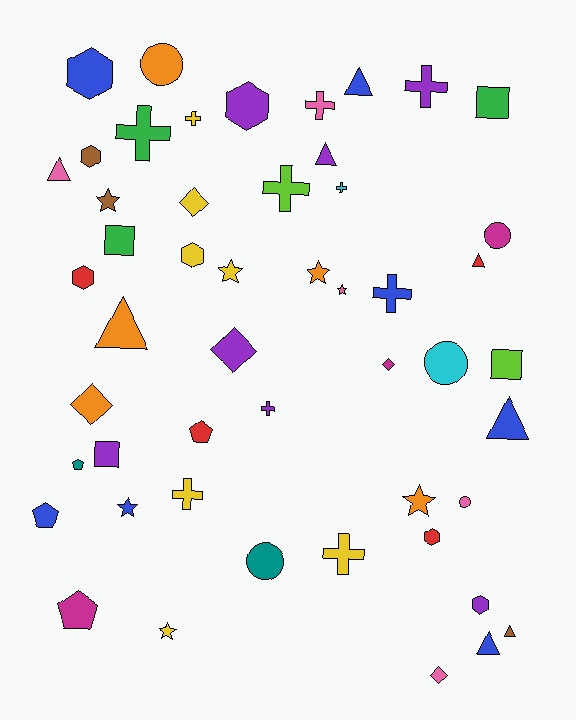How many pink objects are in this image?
There are 5 pink objects.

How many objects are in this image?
There are 50 objects.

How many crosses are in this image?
There are 10 crosses.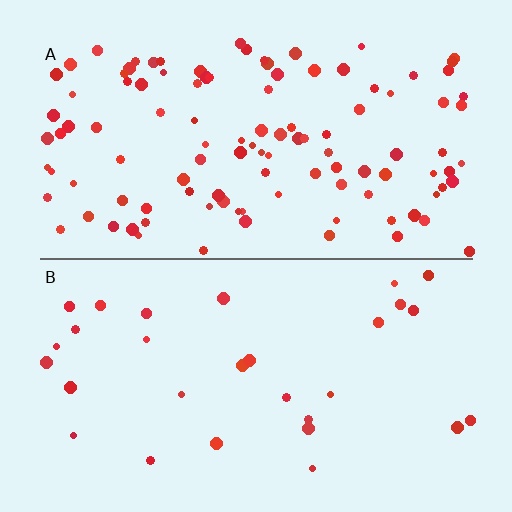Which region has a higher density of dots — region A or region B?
A (the top).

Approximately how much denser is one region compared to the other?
Approximately 3.7× — region A over region B.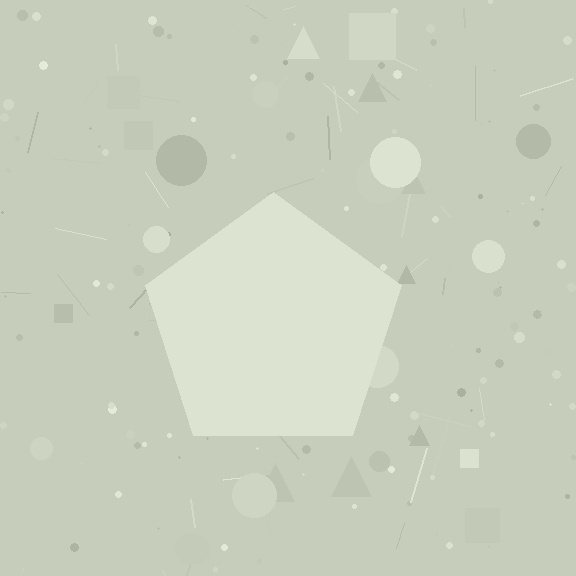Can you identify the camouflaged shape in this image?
The camouflaged shape is a pentagon.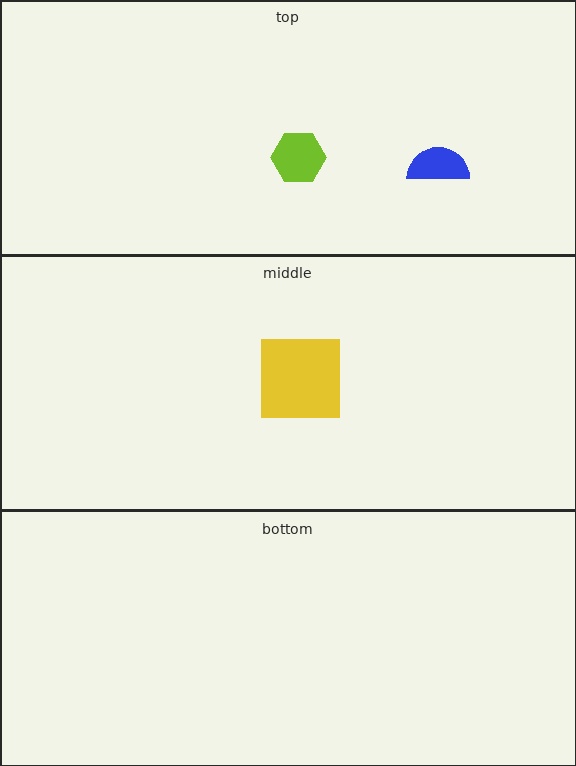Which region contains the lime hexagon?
The top region.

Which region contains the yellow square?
The middle region.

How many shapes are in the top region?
2.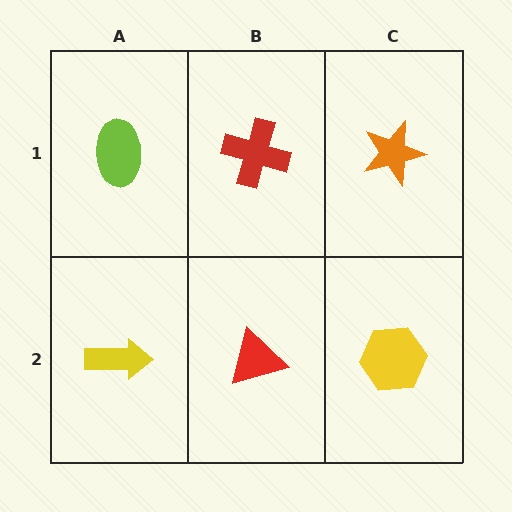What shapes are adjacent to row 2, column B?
A red cross (row 1, column B), a yellow arrow (row 2, column A), a yellow hexagon (row 2, column C).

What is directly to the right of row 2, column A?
A red triangle.